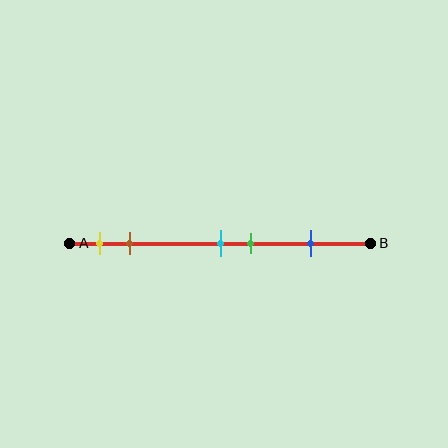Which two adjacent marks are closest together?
The cyan and green marks are the closest adjacent pair.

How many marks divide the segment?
There are 5 marks dividing the segment.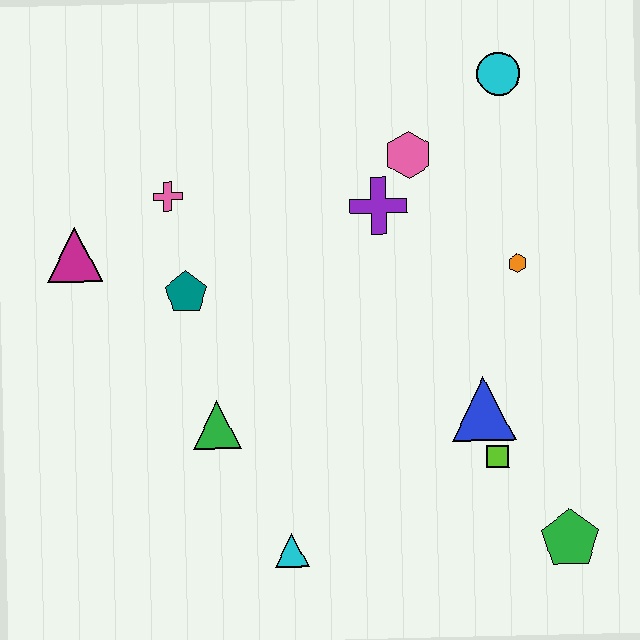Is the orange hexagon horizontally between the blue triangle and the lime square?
No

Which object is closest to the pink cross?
The teal pentagon is closest to the pink cross.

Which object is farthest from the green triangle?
The cyan circle is farthest from the green triangle.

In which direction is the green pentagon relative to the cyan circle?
The green pentagon is below the cyan circle.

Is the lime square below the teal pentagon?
Yes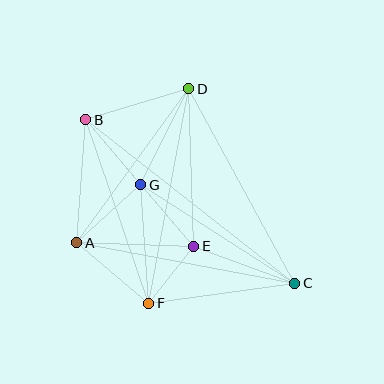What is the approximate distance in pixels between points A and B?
The distance between A and B is approximately 123 pixels.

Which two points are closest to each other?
Points E and F are closest to each other.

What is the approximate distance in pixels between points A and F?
The distance between A and F is approximately 94 pixels.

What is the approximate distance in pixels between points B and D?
The distance between B and D is approximately 108 pixels.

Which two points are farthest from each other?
Points B and C are farthest from each other.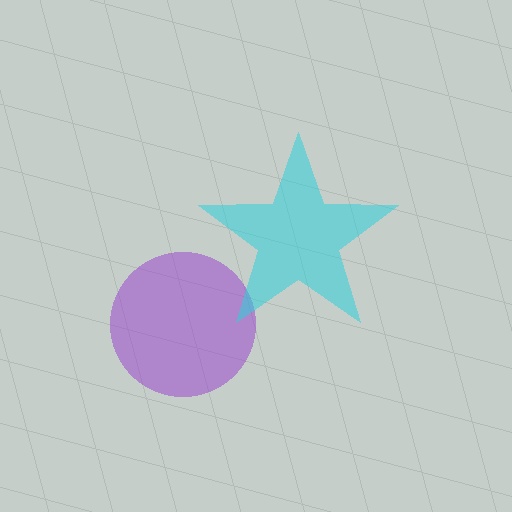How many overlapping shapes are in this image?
There are 2 overlapping shapes in the image.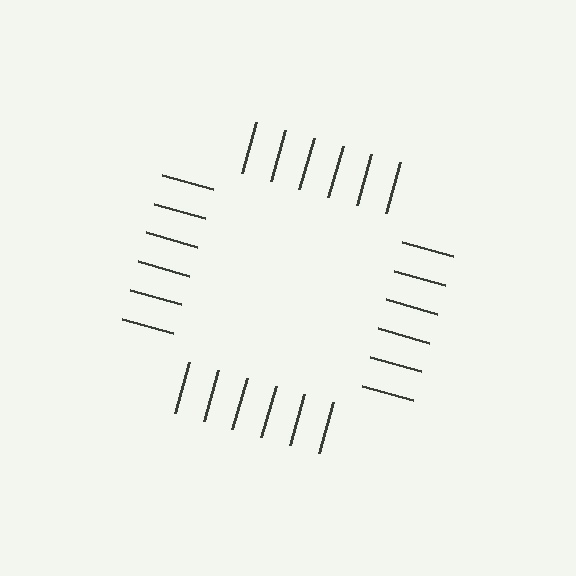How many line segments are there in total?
24 — 6 along each of the 4 edges.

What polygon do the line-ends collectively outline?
An illusory square — the line segments terminate on its edges but no continuous stroke is drawn.